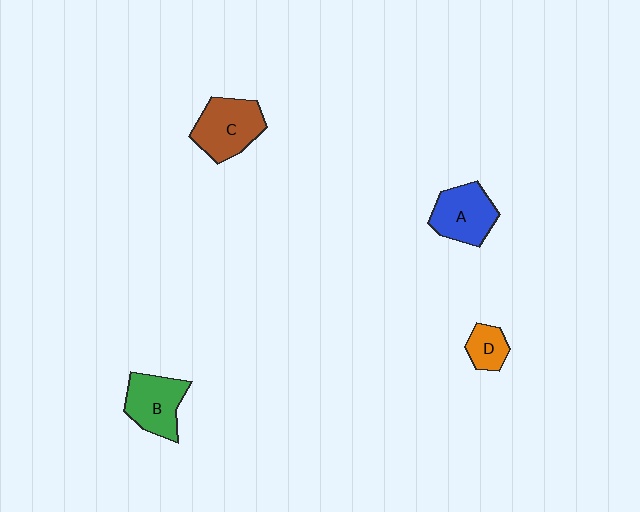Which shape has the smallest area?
Shape D (orange).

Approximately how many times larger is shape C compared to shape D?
Approximately 2.2 times.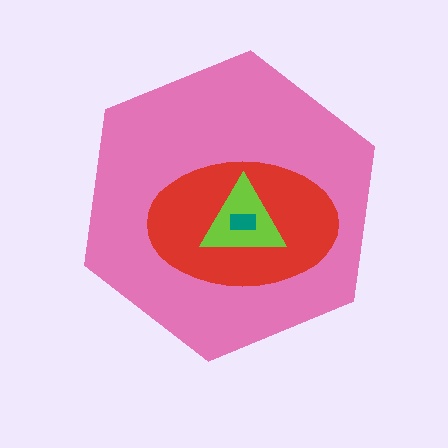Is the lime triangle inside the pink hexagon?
Yes.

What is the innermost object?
The teal rectangle.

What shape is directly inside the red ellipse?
The lime triangle.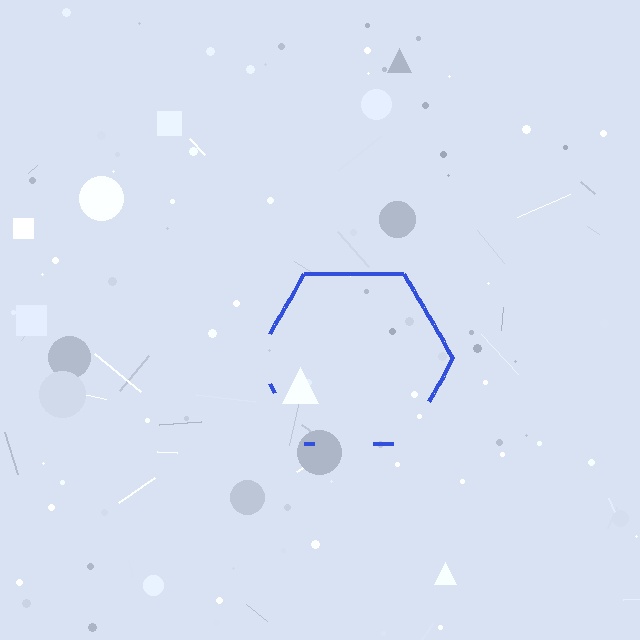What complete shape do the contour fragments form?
The contour fragments form a hexagon.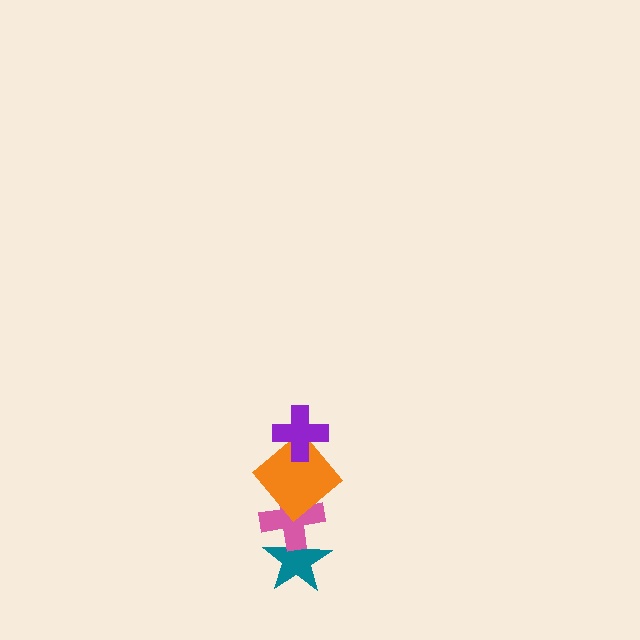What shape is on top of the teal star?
The pink cross is on top of the teal star.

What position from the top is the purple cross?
The purple cross is 1st from the top.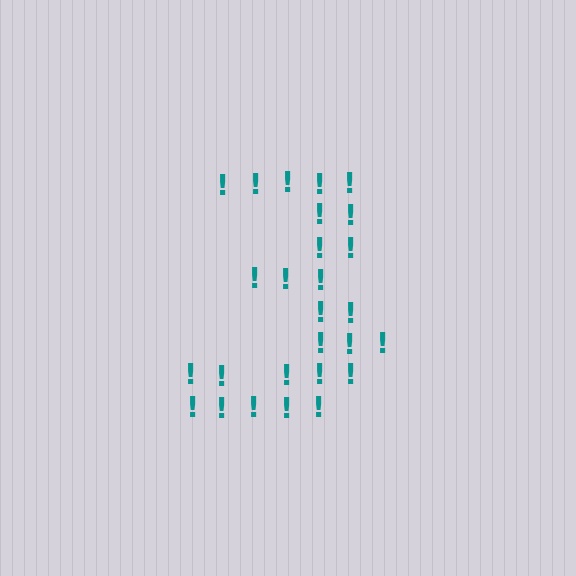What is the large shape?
The large shape is the digit 3.